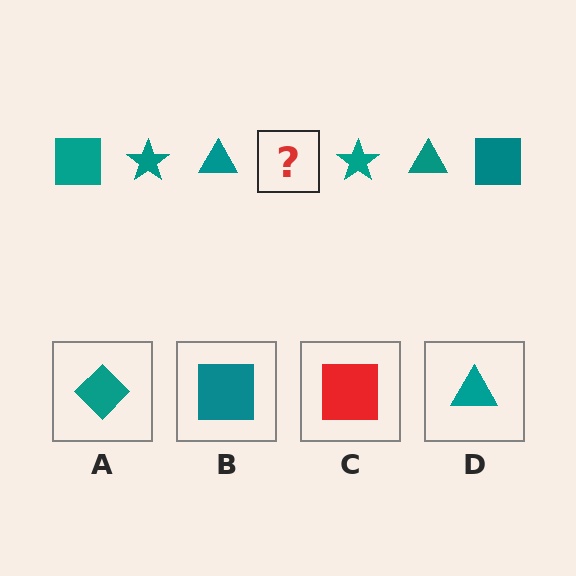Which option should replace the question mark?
Option B.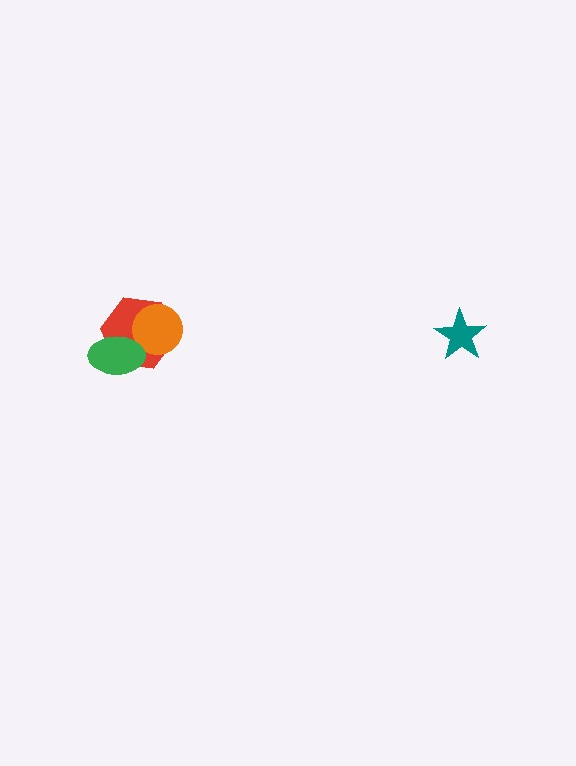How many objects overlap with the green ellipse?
2 objects overlap with the green ellipse.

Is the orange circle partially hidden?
Yes, it is partially covered by another shape.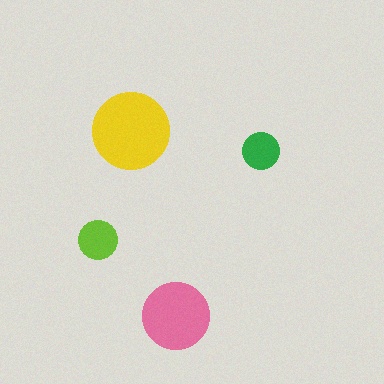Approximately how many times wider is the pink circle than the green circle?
About 2 times wider.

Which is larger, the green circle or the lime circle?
The lime one.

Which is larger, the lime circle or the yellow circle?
The yellow one.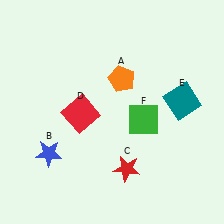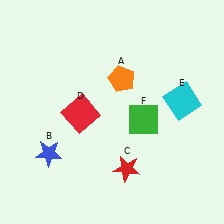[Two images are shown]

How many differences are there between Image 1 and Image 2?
There is 1 difference between the two images.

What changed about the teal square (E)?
In Image 1, E is teal. In Image 2, it changed to cyan.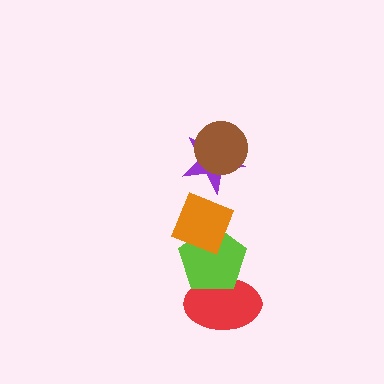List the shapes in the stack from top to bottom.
From top to bottom: the brown circle, the purple star, the orange diamond, the lime pentagon, the red ellipse.